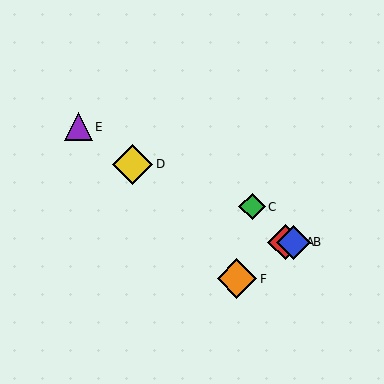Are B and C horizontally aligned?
No, B is at y≈242 and C is at y≈207.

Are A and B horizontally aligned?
Yes, both are at y≈242.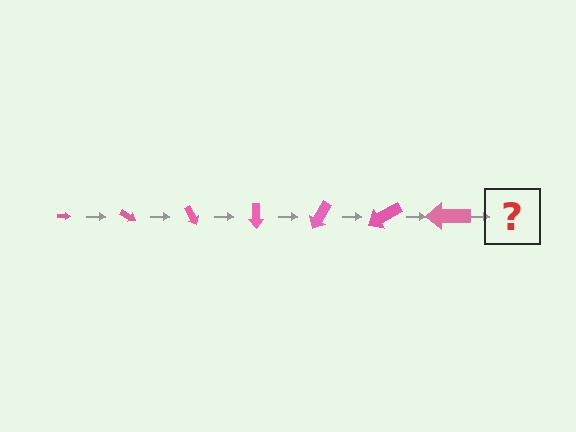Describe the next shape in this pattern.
It should be an arrow, larger than the previous one and rotated 210 degrees from the start.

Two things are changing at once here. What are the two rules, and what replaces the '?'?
The two rules are that the arrow grows larger each step and it rotates 30 degrees each step. The '?' should be an arrow, larger than the previous one and rotated 210 degrees from the start.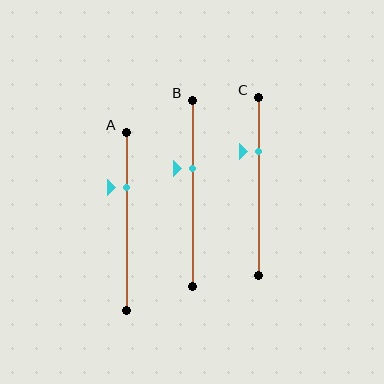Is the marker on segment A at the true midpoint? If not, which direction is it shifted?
No, the marker on segment A is shifted upward by about 19% of the segment length.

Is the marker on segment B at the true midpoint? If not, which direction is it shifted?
No, the marker on segment B is shifted upward by about 13% of the segment length.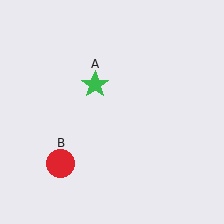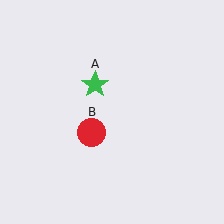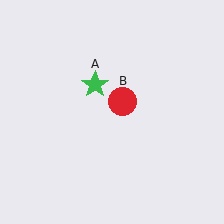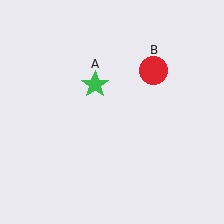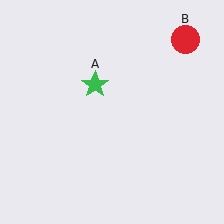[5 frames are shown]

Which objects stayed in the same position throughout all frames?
Green star (object A) remained stationary.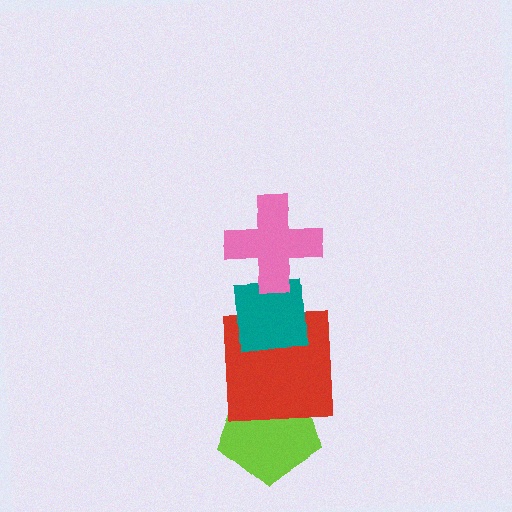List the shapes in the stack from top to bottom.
From top to bottom: the pink cross, the teal square, the red square, the lime pentagon.